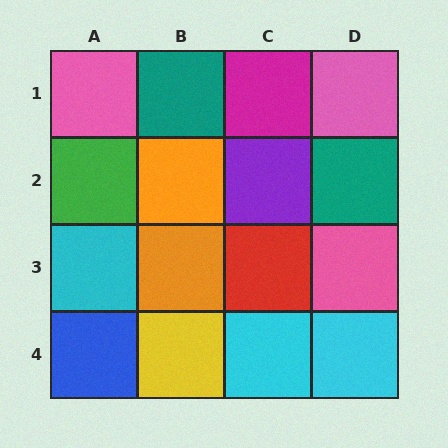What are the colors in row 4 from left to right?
Blue, yellow, cyan, cyan.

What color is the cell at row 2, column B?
Orange.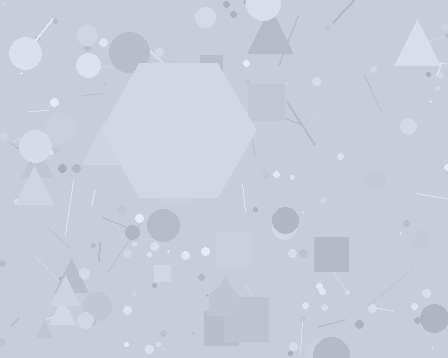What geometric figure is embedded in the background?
A hexagon is embedded in the background.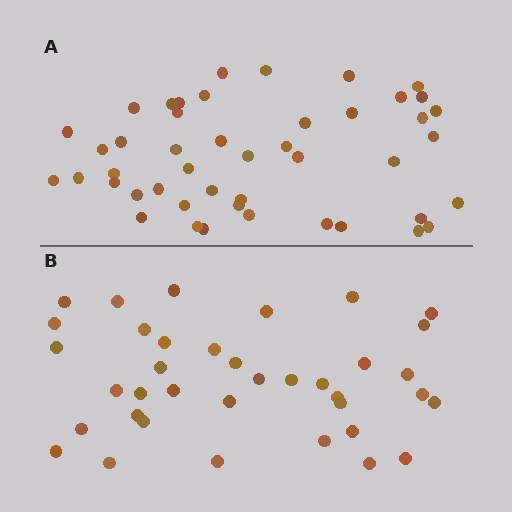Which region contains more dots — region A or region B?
Region A (the top region) has more dots.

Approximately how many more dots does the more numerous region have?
Region A has roughly 8 or so more dots than region B.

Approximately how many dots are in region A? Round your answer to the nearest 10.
About 50 dots. (The exact count is 46, which rounds to 50.)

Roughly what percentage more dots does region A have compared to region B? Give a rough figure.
About 25% more.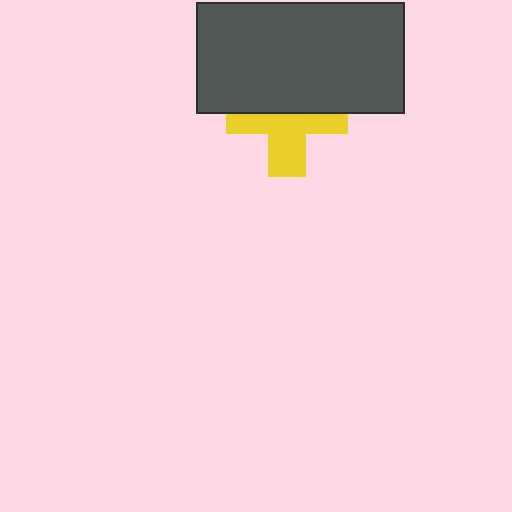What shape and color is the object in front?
The object in front is a dark gray rectangle.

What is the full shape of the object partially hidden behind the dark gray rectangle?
The partially hidden object is a yellow cross.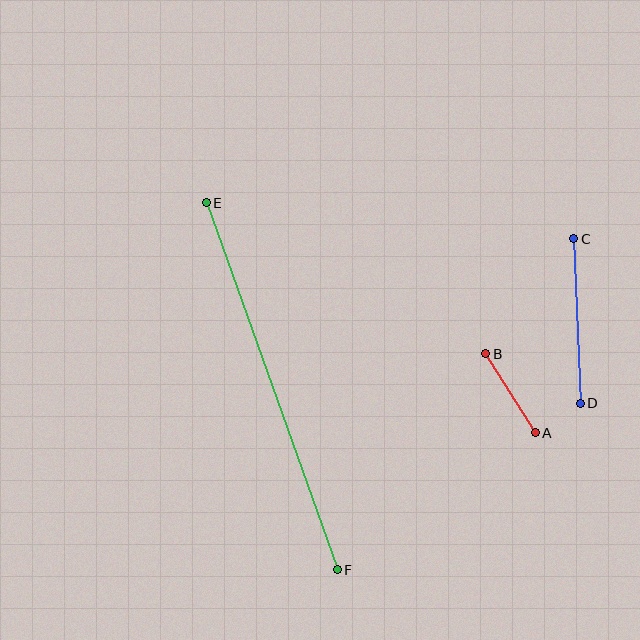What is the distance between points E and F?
The distance is approximately 389 pixels.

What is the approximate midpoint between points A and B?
The midpoint is at approximately (511, 393) pixels.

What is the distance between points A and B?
The distance is approximately 93 pixels.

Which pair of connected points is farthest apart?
Points E and F are farthest apart.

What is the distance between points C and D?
The distance is approximately 165 pixels.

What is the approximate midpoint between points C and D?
The midpoint is at approximately (577, 321) pixels.